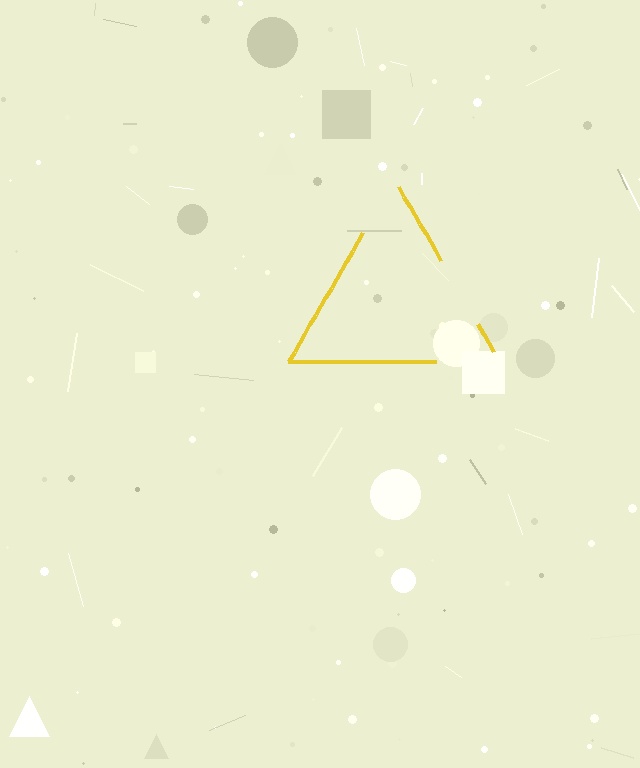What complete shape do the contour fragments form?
The contour fragments form a triangle.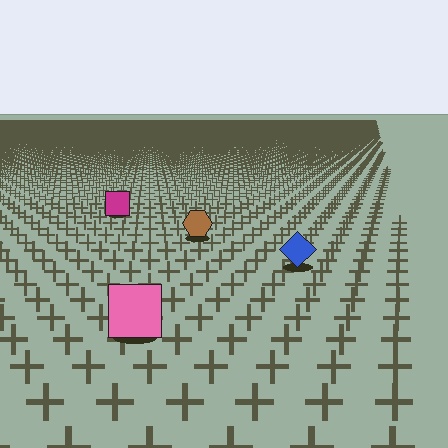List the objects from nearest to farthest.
From nearest to farthest: the pink square, the blue diamond, the brown hexagon, the magenta square.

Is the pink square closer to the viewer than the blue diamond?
Yes. The pink square is closer — you can tell from the texture gradient: the ground texture is coarser near it.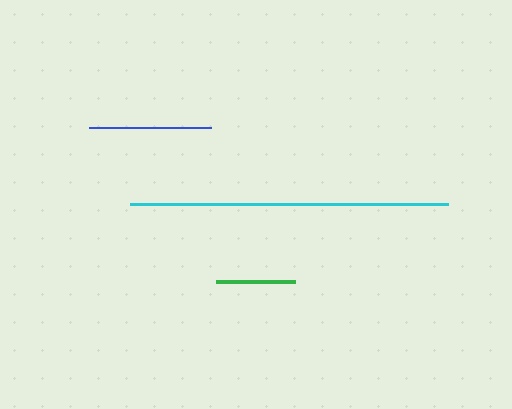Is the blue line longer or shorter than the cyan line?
The cyan line is longer than the blue line.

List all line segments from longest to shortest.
From longest to shortest: cyan, blue, green.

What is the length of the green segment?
The green segment is approximately 79 pixels long.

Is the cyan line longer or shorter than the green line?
The cyan line is longer than the green line.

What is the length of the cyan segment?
The cyan segment is approximately 318 pixels long.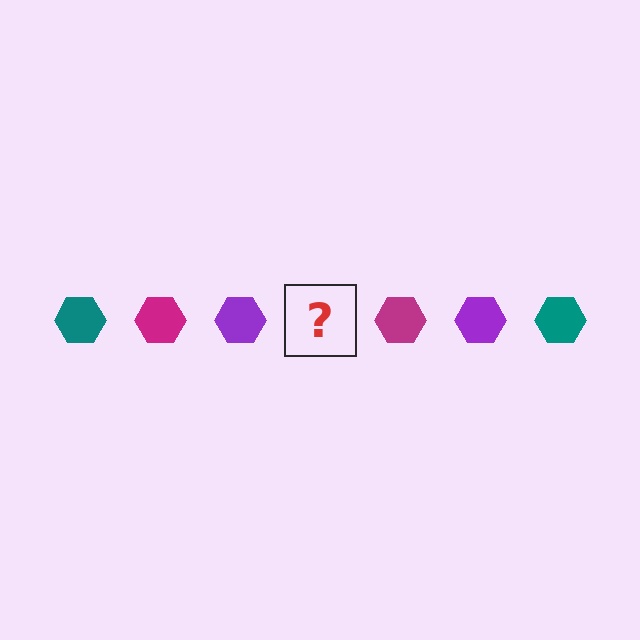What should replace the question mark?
The question mark should be replaced with a teal hexagon.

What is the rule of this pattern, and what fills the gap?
The rule is that the pattern cycles through teal, magenta, purple hexagons. The gap should be filled with a teal hexagon.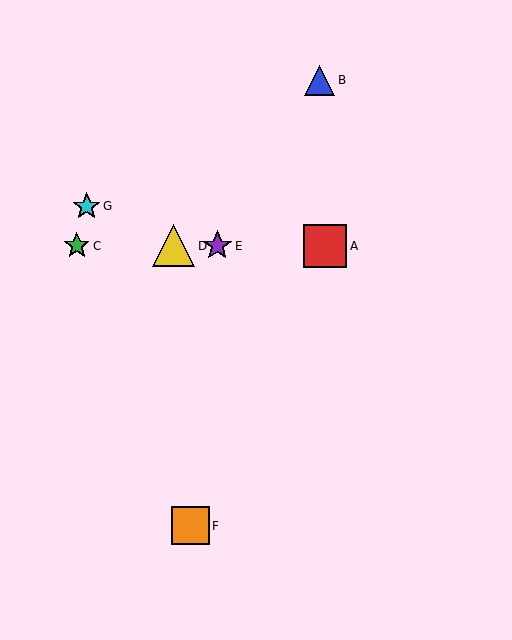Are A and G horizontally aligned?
No, A is at y≈246 and G is at y≈206.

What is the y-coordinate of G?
Object G is at y≈206.